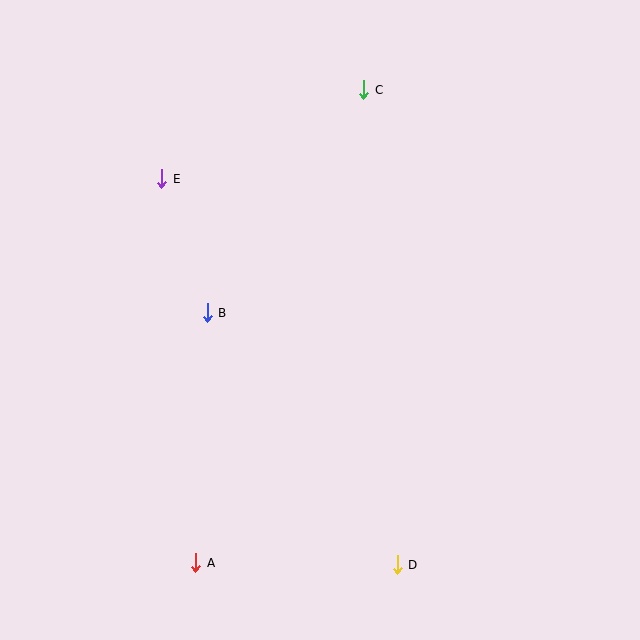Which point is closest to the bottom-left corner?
Point A is closest to the bottom-left corner.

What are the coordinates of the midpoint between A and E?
The midpoint between A and E is at (179, 371).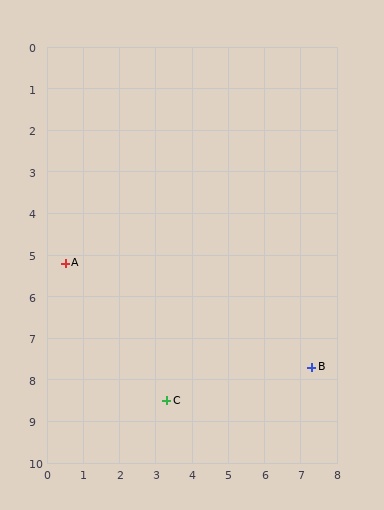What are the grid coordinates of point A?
Point A is at approximately (0.5, 5.2).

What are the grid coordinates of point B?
Point B is at approximately (7.3, 7.7).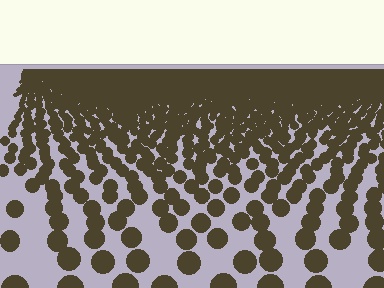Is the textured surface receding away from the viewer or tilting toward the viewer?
The surface is receding away from the viewer. Texture elements get smaller and denser toward the top.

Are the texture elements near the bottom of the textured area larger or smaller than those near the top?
Larger. Near the bottom, elements are closer to the viewer and appear at a bigger on-screen size.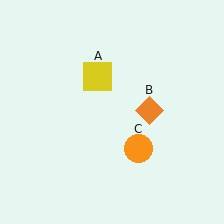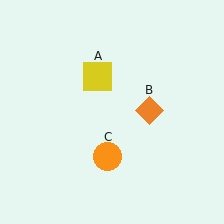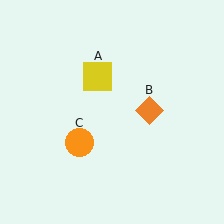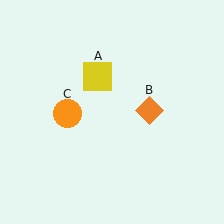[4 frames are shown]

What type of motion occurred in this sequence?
The orange circle (object C) rotated clockwise around the center of the scene.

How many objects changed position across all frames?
1 object changed position: orange circle (object C).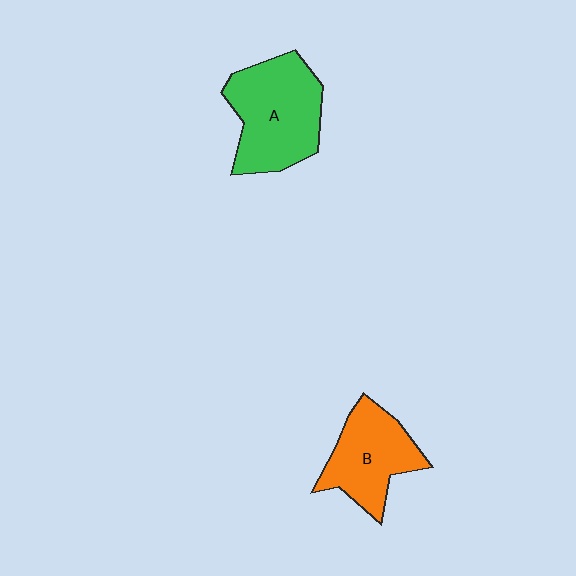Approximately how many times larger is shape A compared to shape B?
Approximately 1.3 times.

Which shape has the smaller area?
Shape B (orange).